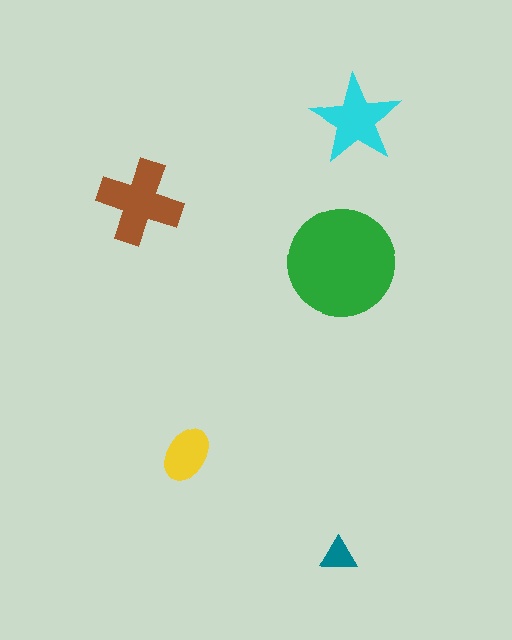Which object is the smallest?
The teal triangle.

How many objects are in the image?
There are 5 objects in the image.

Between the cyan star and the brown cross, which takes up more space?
The brown cross.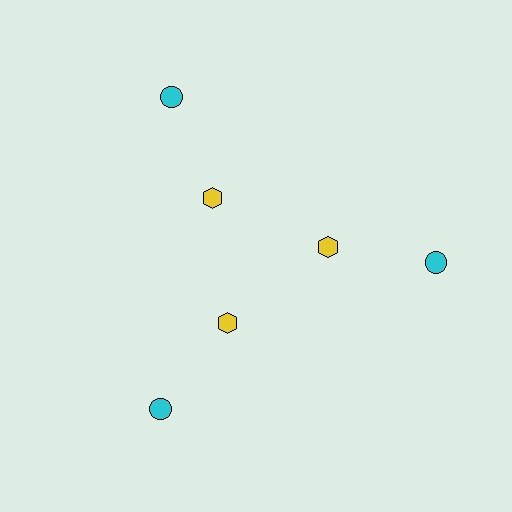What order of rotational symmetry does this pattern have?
This pattern has 3-fold rotational symmetry.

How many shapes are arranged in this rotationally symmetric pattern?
There are 6 shapes, arranged in 3 groups of 2.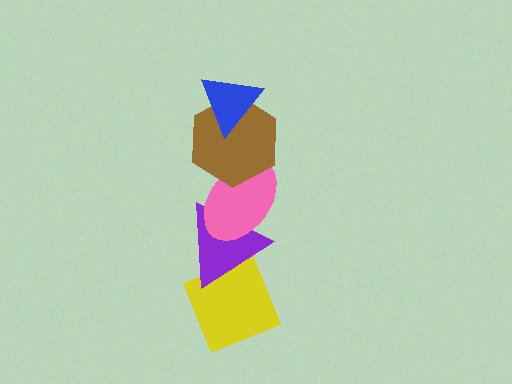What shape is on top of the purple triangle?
The pink ellipse is on top of the purple triangle.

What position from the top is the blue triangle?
The blue triangle is 1st from the top.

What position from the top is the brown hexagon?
The brown hexagon is 2nd from the top.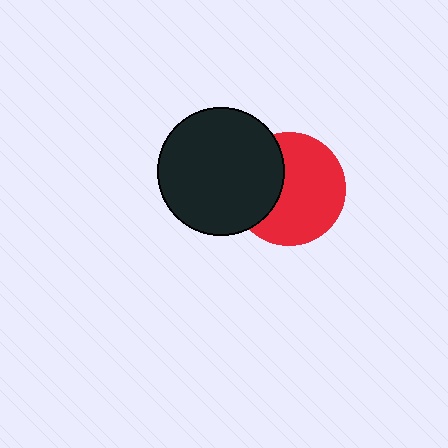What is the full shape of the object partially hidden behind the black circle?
The partially hidden object is a red circle.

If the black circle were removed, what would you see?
You would see the complete red circle.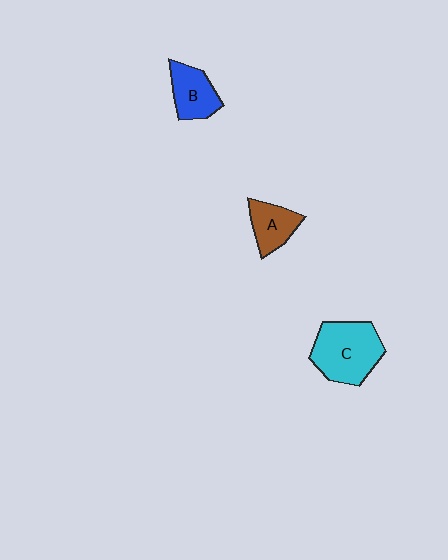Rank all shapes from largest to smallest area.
From largest to smallest: C (cyan), B (blue), A (brown).